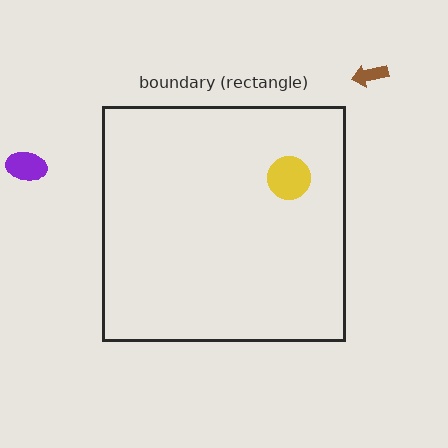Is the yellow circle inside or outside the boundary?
Inside.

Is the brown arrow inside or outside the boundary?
Outside.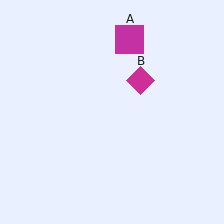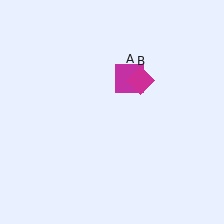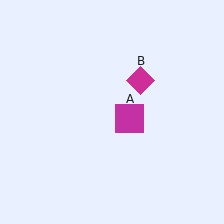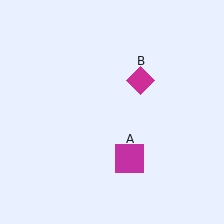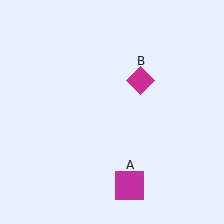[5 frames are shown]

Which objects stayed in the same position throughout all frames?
Magenta diamond (object B) remained stationary.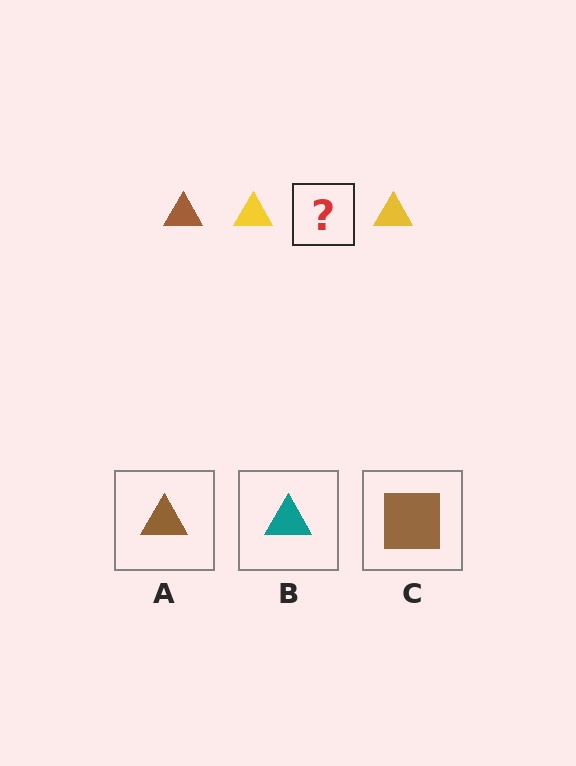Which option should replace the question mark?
Option A.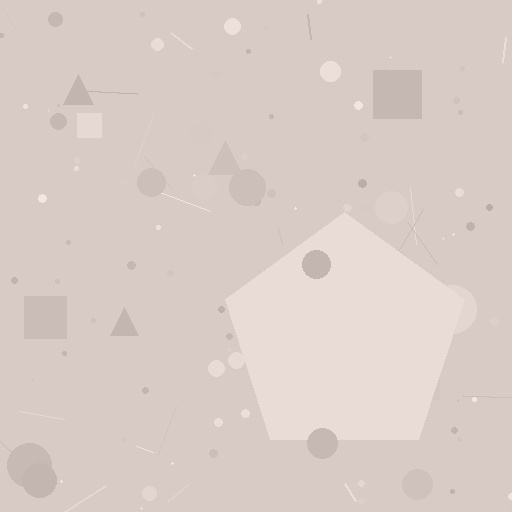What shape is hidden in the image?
A pentagon is hidden in the image.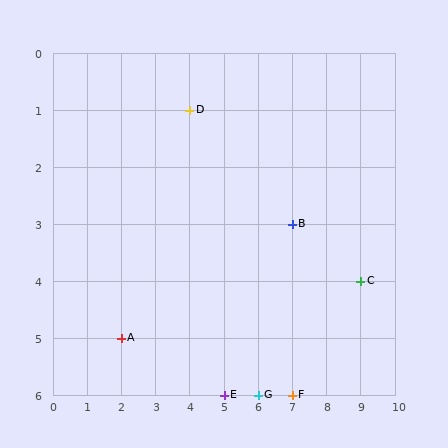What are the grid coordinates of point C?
Point C is at grid coordinates (9, 4).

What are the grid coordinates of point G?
Point G is at grid coordinates (6, 6).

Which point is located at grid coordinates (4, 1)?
Point D is at (4, 1).